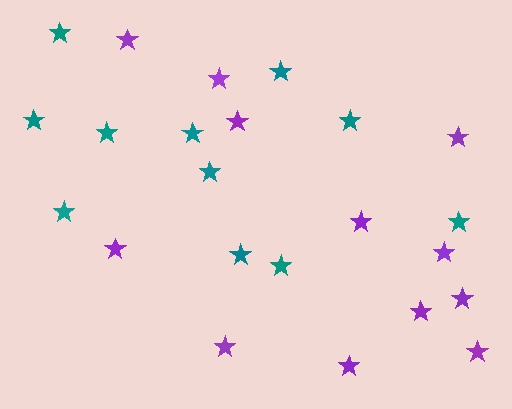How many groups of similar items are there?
There are 2 groups: one group of teal stars (11) and one group of purple stars (12).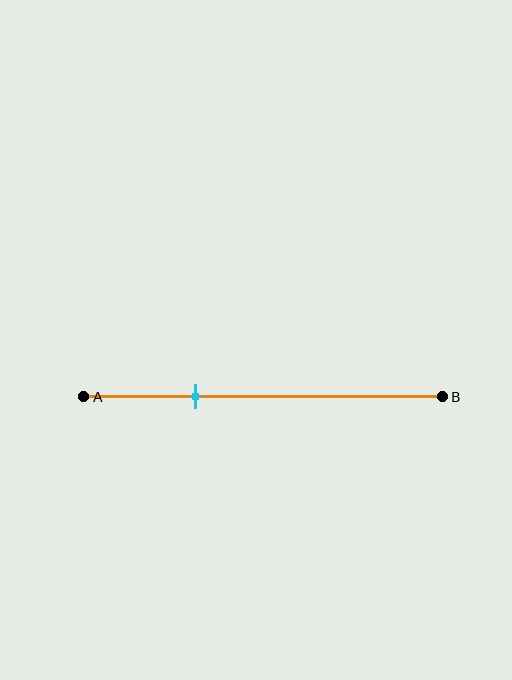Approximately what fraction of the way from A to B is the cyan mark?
The cyan mark is approximately 30% of the way from A to B.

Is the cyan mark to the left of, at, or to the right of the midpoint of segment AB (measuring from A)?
The cyan mark is to the left of the midpoint of segment AB.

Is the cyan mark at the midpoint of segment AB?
No, the mark is at about 30% from A, not at the 50% midpoint.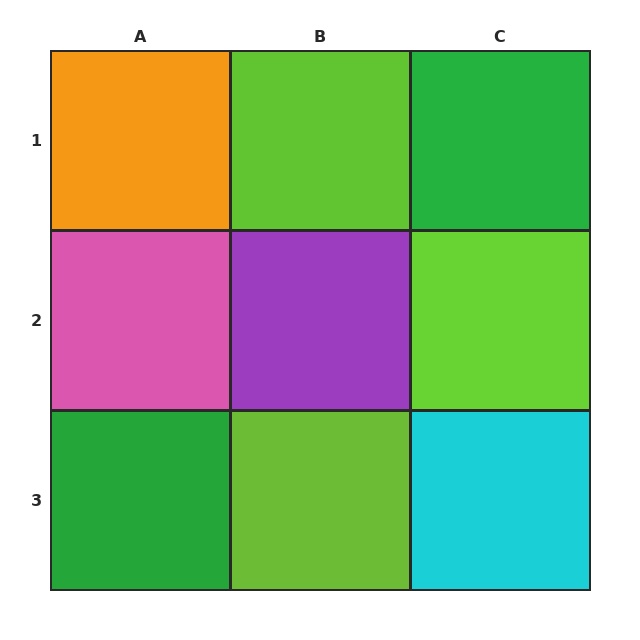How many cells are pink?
1 cell is pink.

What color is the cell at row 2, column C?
Lime.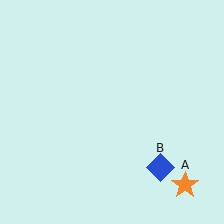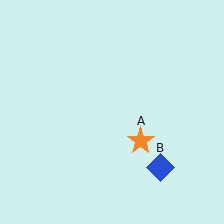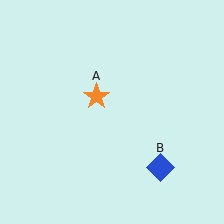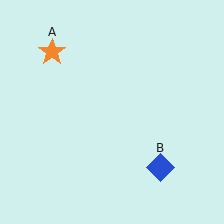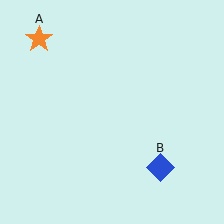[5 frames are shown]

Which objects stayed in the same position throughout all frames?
Blue diamond (object B) remained stationary.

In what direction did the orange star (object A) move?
The orange star (object A) moved up and to the left.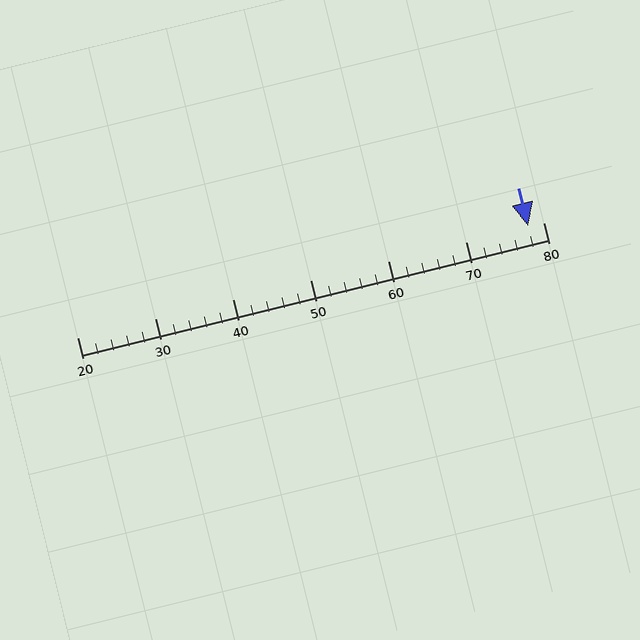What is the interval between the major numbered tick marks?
The major tick marks are spaced 10 units apart.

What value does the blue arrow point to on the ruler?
The blue arrow points to approximately 78.